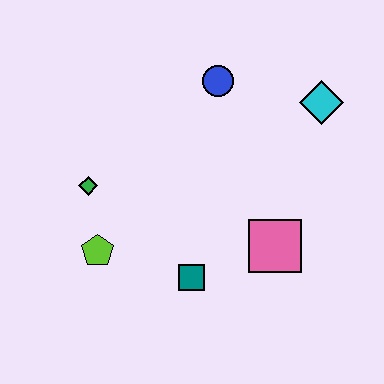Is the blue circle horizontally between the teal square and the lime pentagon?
No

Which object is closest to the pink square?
The teal square is closest to the pink square.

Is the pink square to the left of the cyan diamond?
Yes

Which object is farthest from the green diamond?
The cyan diamond is farthest from the green diamond.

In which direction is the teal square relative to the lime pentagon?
The teal square is to the right of the lime pentagon.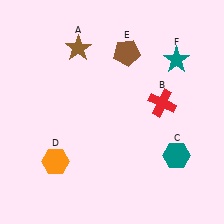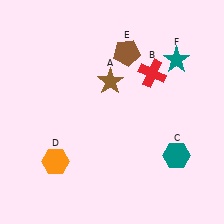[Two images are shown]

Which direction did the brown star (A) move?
The brown star (A) moved down.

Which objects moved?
The objects that moved are: the brown star (A), the red cross (B).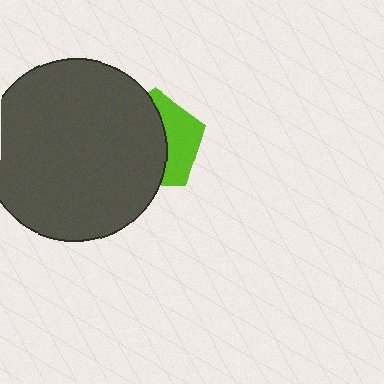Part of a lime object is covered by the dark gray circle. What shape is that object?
It is a pentagon.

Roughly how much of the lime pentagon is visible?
A small part of it is visible (roughly 39%).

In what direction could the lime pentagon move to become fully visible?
The lime pentagon could move right. That would shift it out from behind the dark gray circle entirely.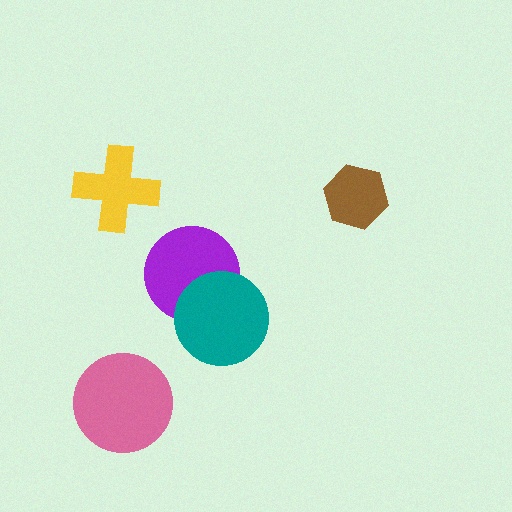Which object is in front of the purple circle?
The teal circle is in front of the purple circle.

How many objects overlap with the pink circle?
0 objects overlap with the pink circle.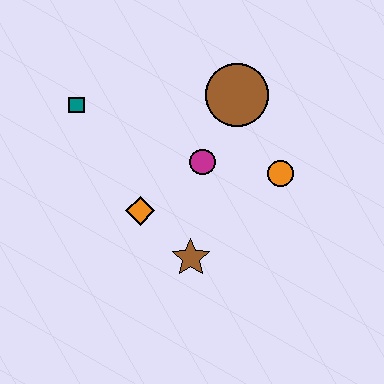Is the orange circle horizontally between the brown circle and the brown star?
No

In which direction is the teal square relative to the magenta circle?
The teal square is to the left of the magenta circle.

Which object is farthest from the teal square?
The orange circle is farthest from the teal square.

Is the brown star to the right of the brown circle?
No